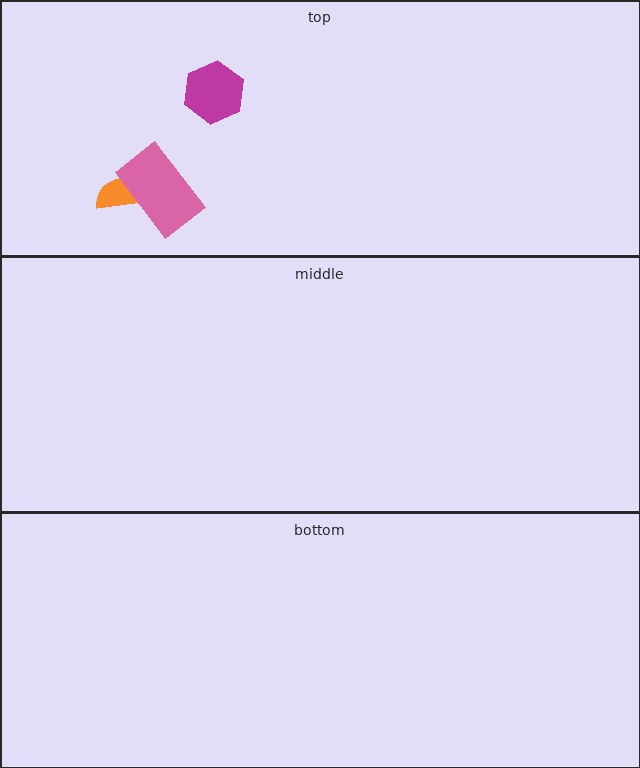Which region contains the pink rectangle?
The top region.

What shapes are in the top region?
The orange semicircle, the pink rectangle, the magenta hexagon.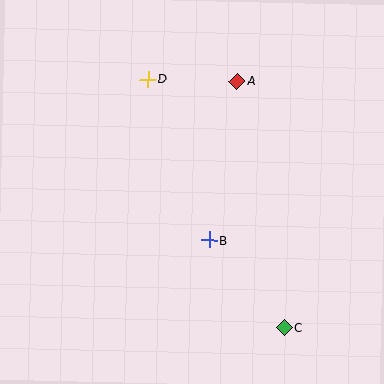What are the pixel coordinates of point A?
Point A is at (237, 81).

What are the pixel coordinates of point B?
Point B is at (209, 240).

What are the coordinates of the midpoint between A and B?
The midpoint between A and B is at (223, 161).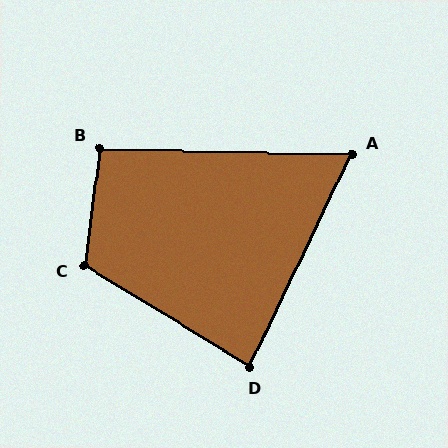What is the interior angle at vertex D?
Approximately 84 degrees (acute).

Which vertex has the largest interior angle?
C, at approximately 114 degrees.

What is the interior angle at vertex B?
Approximately 96 degrees (obtuse).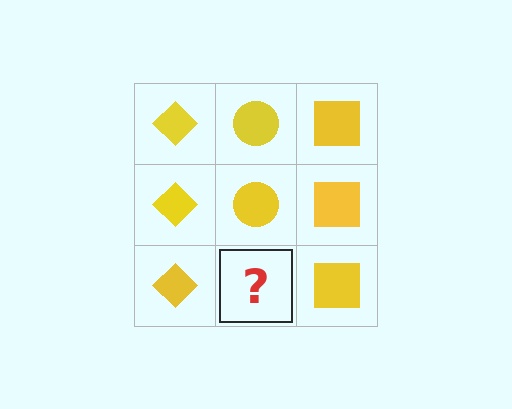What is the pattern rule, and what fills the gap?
The rule is that each column has a consistent shape. The gap should be filled with a yellow circle.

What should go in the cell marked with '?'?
The missing cell should contain a yellow circle.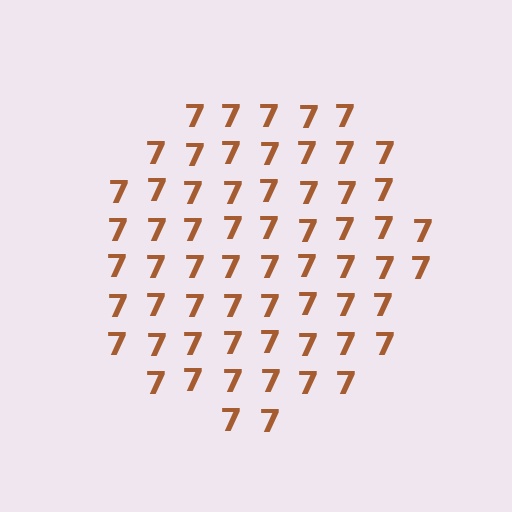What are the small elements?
The small elements are digit 7's.